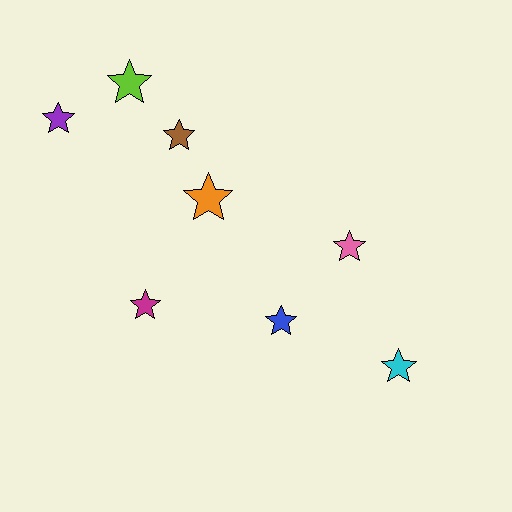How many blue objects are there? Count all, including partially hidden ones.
There is 1 blue object.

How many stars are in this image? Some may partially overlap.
There are 8 stars.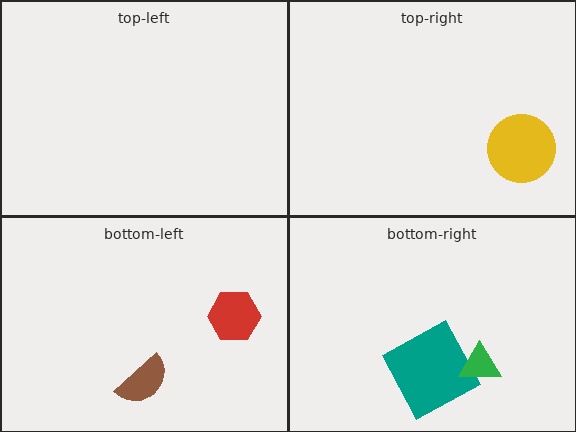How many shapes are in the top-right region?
1.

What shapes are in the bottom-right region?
The teal square, the green triangle.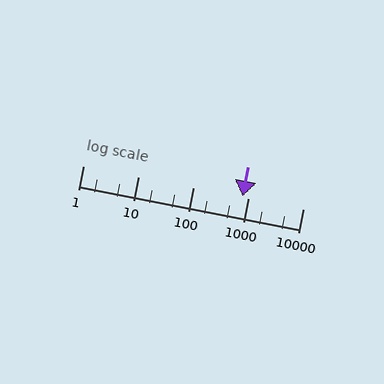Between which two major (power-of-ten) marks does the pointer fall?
The pointer is between 100 and 1000.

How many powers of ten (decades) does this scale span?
The scale spans 4 decades, from 1 to 10000.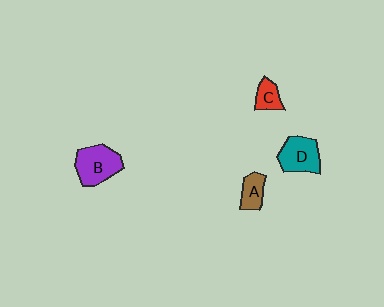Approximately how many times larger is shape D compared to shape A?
Approximately 1.7 times.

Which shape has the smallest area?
Shape C (red).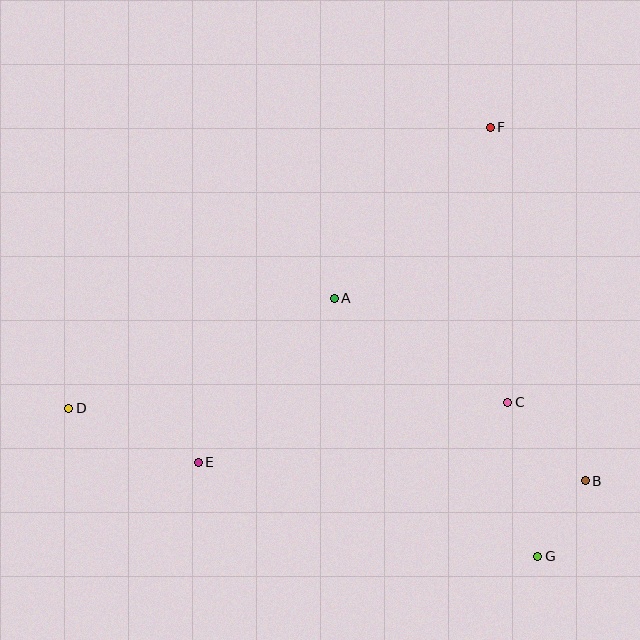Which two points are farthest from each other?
Points B and D are farthest from each other.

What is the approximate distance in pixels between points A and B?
The distance between A and B is approximately 310 pixels.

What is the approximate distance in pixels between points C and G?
The distance between C and G is approximately 157 pixels.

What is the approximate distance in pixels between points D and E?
The distance between D and E is approximately 140 pixels.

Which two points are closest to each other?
Points B and G are closest to each other.